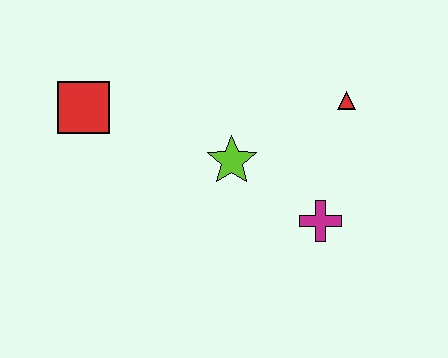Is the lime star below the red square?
Yes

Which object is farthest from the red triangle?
The red square is farthest from the red triangle.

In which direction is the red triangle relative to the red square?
The red triangle is to the right of the red square.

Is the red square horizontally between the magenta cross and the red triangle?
No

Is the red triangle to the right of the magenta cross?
Yes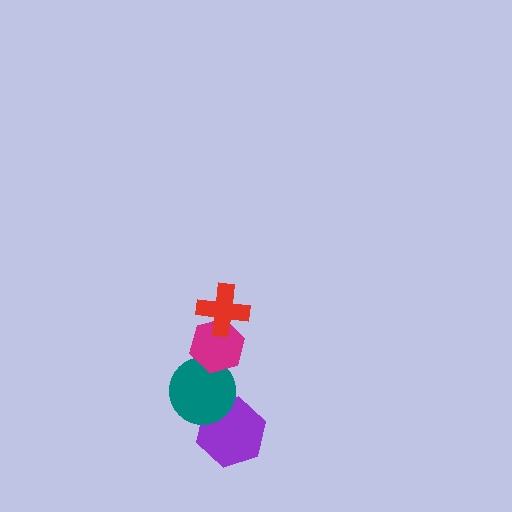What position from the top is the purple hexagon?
The purple hexagon is 4th from the top.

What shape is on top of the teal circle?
The magenta hexagon is on top of the teal circle.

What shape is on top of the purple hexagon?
The teal circle is on top of the purple hexagon.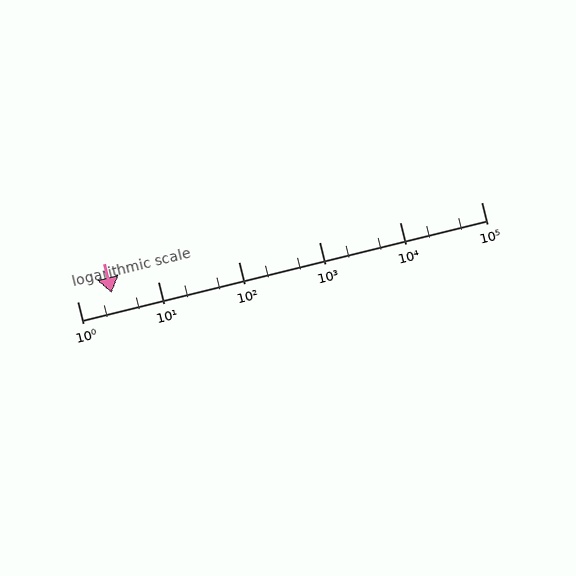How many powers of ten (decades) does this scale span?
The scale spans 5 decades, from 1 to 100000.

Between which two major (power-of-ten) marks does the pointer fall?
The pointer is between 1 and 10.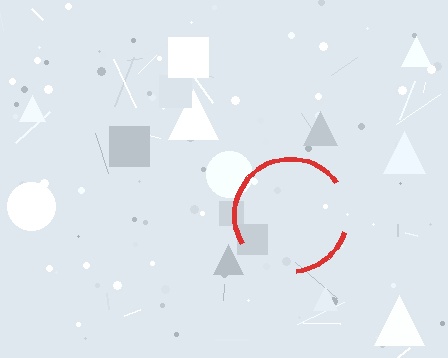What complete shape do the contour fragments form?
The contour fragments form a circle.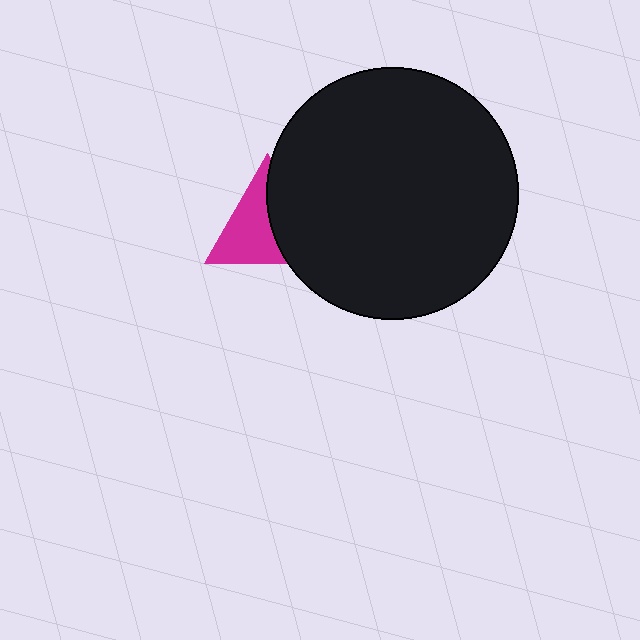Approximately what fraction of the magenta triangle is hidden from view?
Roughly 45% of the magenta triangle is hidden behind the black circle.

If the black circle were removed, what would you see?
You would see the complete magenta triangle.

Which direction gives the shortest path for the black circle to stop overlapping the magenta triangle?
Moving right gives the shortest separation.